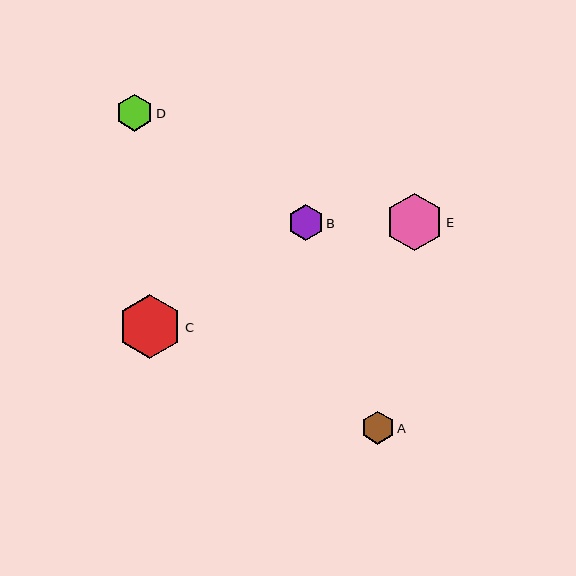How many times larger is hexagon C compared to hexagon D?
Hexagon C is approximately 1.8 times the size of hexagon D.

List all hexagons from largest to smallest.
From largest to smallest: C, E, D, B, A.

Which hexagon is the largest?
Hexagon C is the largest with a size of approximately 64 pixels.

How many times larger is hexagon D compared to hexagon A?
Hexagon D is approximately 1.1 times the size of hexagon A.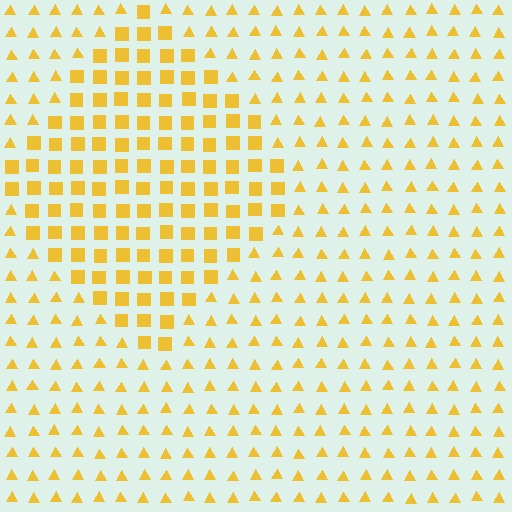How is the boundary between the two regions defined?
The boundary is defined by a change in element shape: squares inside vs. triangles outside. All elements share the same color and spacing.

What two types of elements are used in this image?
The image uses squares inside the diamond region and triangles outside it.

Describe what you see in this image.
The image is filled with small yellow elements arranged in a uniform grid. A diamond-shaped region contains squares, while the surrounding area contains triangles. The boundary is defined purely by the change in element shape.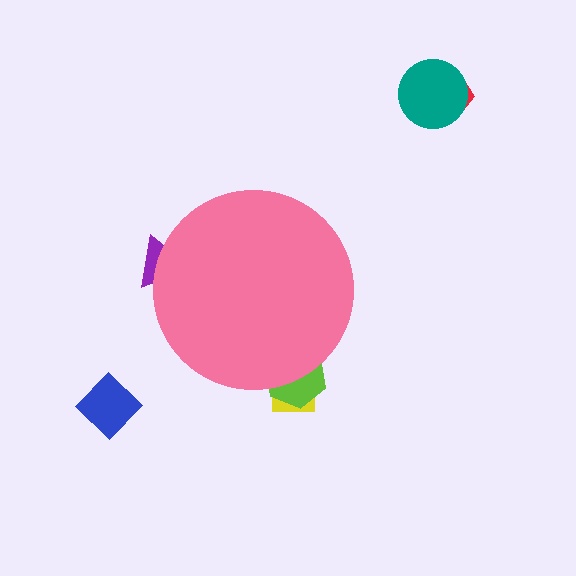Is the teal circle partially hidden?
No, the teal circle is fully visible.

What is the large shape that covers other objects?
A pink circle.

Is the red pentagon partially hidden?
No, the red pentagon is fully visible.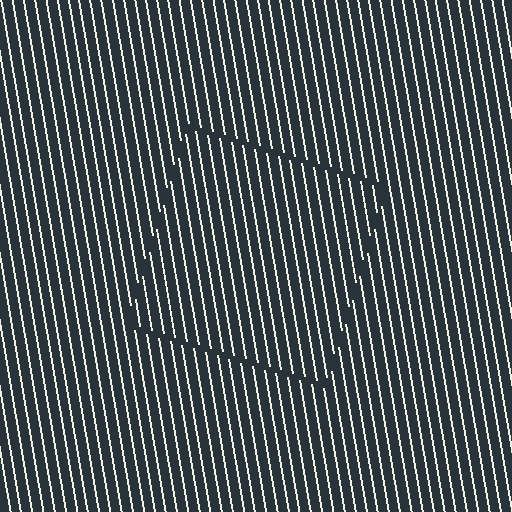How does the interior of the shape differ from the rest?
The interior of the shape contains the same grating, shifted by half a period — the contour is defined by the phase discontinuity where line-ends from the inner and outer gratings abut.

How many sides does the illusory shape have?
4 sides — the line-ends trace a square.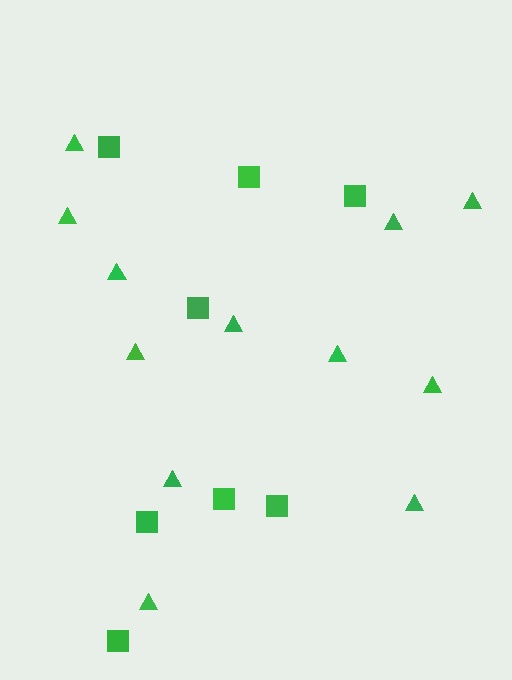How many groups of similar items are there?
There are 2 groups: one group of triangles (12) and one group of squares (8).